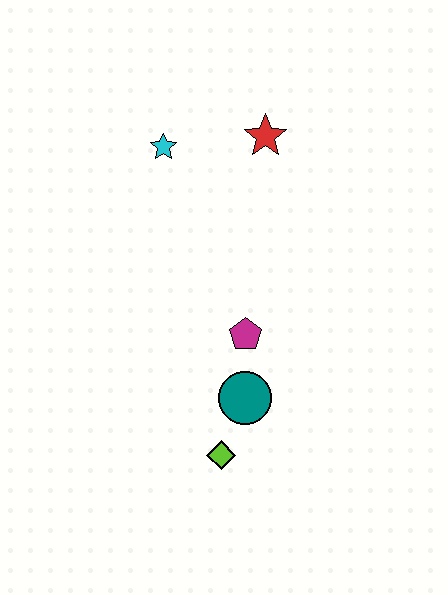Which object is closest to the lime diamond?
The teal circle is closest to the lime diamond.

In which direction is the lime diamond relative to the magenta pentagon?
The lime diamond is below the magenta pentagon.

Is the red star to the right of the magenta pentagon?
Yes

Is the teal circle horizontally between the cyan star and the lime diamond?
No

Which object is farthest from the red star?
The lime diamond is farthest from the red star.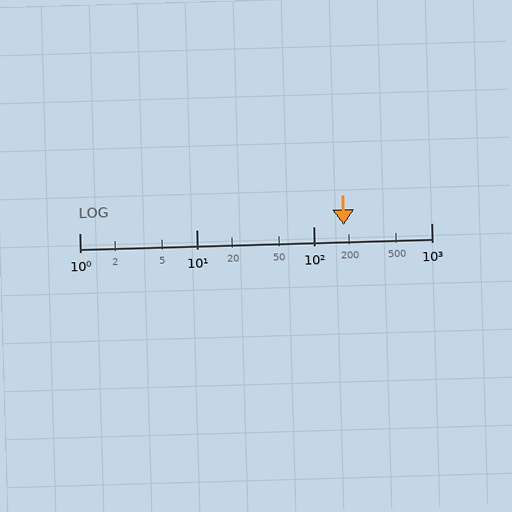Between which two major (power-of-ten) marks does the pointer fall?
The pointer is between 100 and 1000.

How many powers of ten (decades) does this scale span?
The scale spans 3 decades, from 1 to 1000.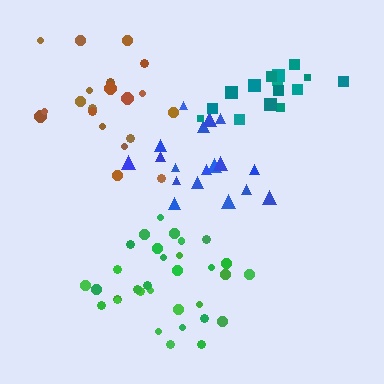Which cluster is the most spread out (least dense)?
Brown.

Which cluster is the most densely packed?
Green.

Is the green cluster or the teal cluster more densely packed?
Green.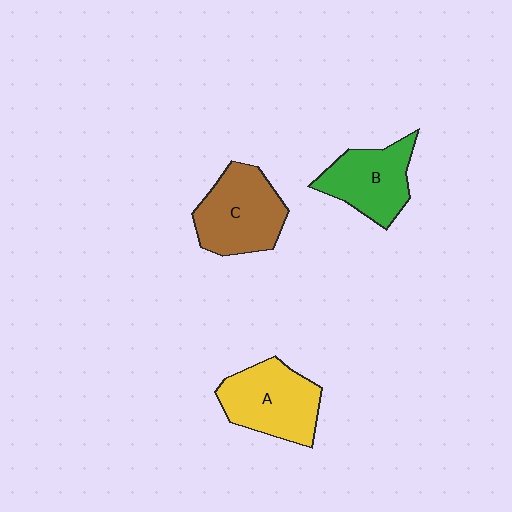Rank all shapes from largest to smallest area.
From largest to smallest: C (brown), A (yellow), B (green).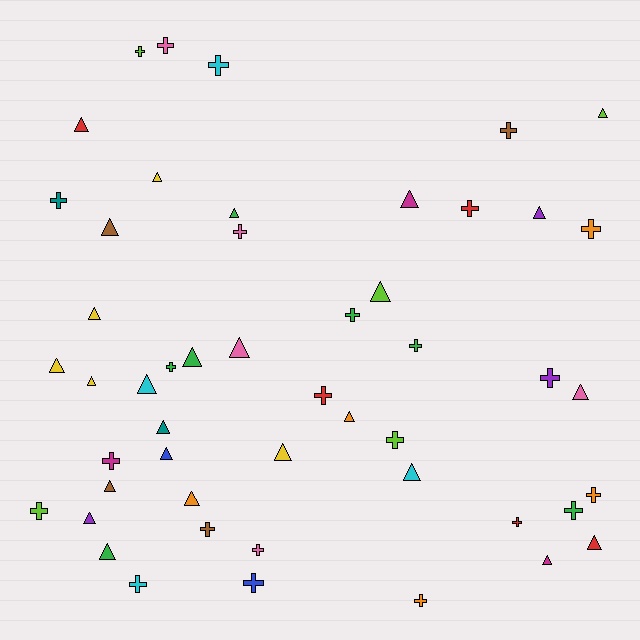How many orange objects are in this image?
There are 5 orange objects.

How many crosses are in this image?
There are 24 crosses.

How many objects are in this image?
There are 50 objects.